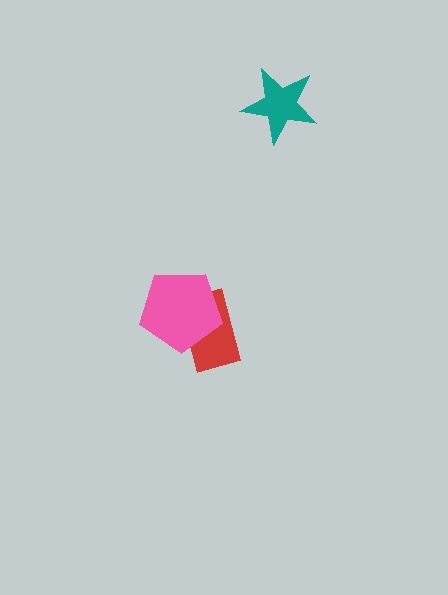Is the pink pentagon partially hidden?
No, no other shape covers it.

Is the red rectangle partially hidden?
Yes, it is partially covered by another shape.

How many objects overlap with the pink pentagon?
1 object overlaps with the pink pentagon.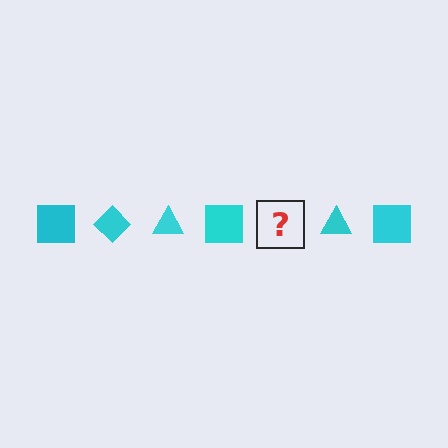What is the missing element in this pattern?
The missing element is a cyan diamond.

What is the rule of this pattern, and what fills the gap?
The rule is that the pattern cycles through square, diamond, triangle shapes in cyan. The gap should be filled with a cyan diamond.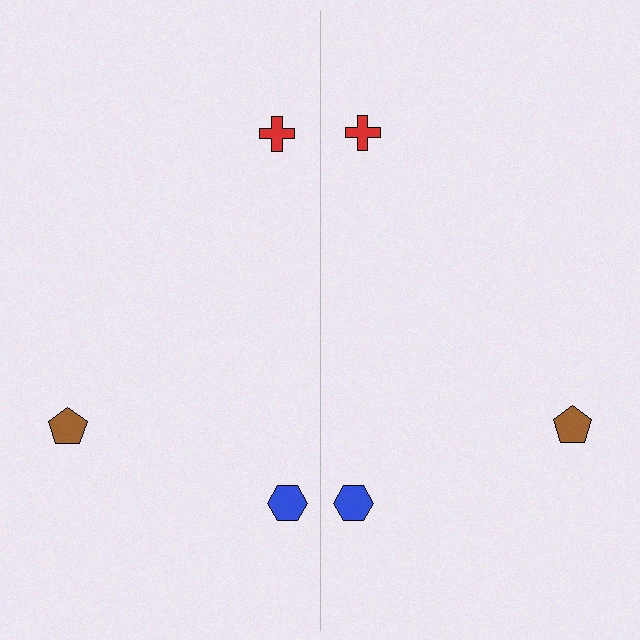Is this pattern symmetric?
Yes, this pattern has bilateral (reflection) symmetry.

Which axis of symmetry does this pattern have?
The pattern has a vertical axis of symmetry running through the center of the image.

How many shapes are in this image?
There are 6 shapes in this image.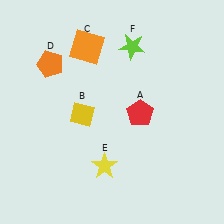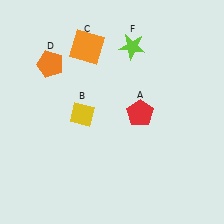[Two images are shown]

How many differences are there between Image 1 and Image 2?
There is 1 difference between the two images.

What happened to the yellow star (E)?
The yellow star (E) was removed in Image 2. It was in the bottom-left area of Image 1.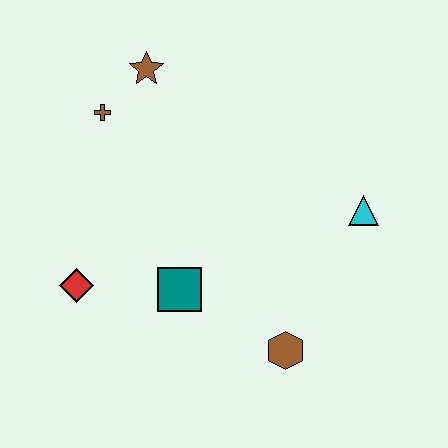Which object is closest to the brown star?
The brown cross is closest to the brown star.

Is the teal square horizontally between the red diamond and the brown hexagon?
Yes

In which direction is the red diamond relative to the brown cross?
The red diamond is below the brown cross.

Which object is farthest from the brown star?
The brown hexagon is farthest from the brown star.